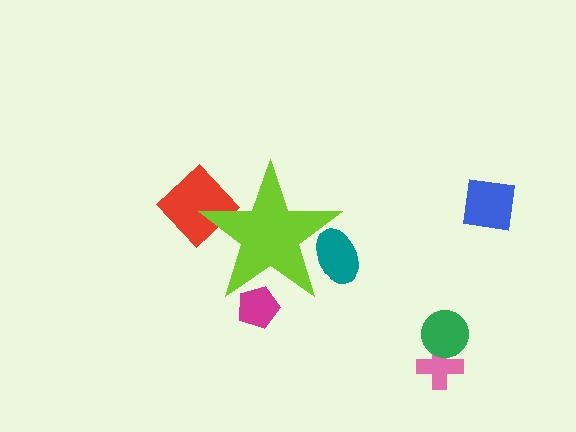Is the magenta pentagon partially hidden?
Yes, the magenta pentagon is partially hidden behind the lime star.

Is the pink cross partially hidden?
No, the pink cross is fully visible.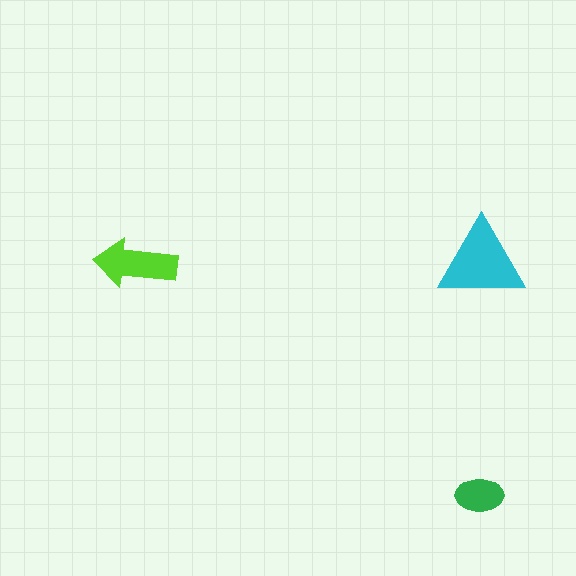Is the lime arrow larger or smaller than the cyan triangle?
Smaller.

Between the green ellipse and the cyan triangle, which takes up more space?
The cyan triangle.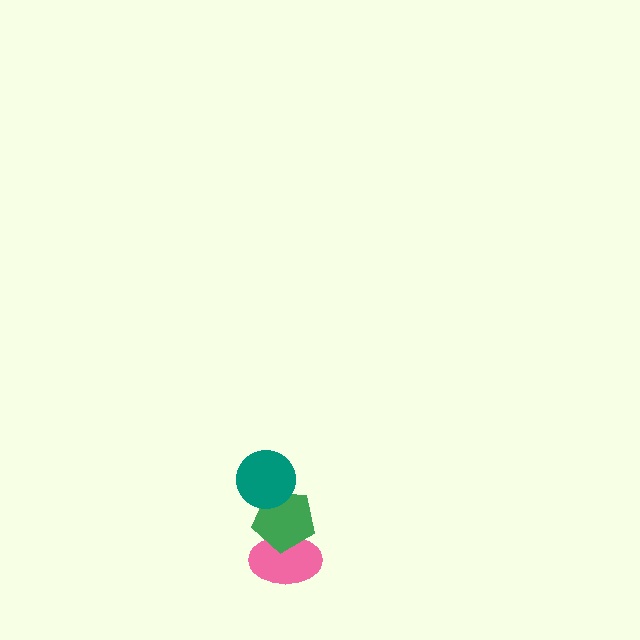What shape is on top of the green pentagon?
The teal circle is on top of the green pentagon.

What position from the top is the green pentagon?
The green pentagon is 2nd from the top.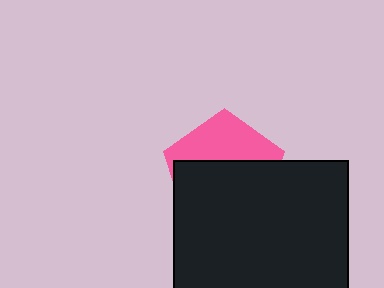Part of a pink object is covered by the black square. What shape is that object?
It is a pentagon.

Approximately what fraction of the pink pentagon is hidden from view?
Roughly 62% of the pink pentagon is hidden behind the black square.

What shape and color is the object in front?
The object in front is a black square.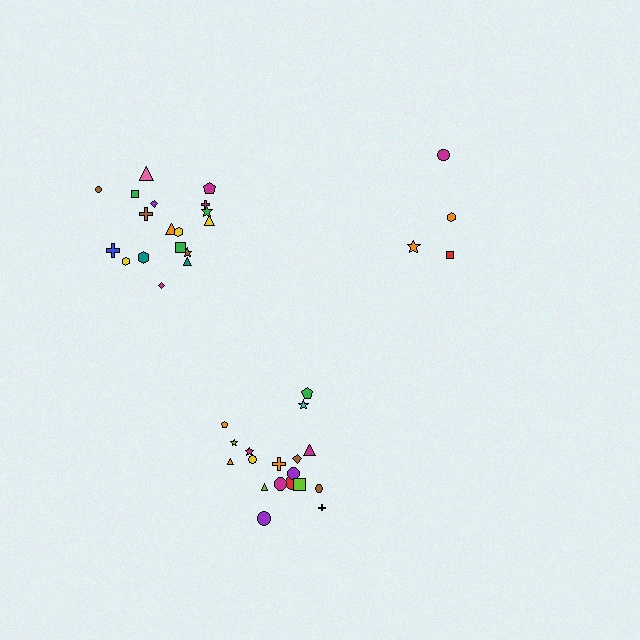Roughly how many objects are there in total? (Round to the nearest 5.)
Roughly 40 objects in total.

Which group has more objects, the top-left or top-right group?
The top-left group.